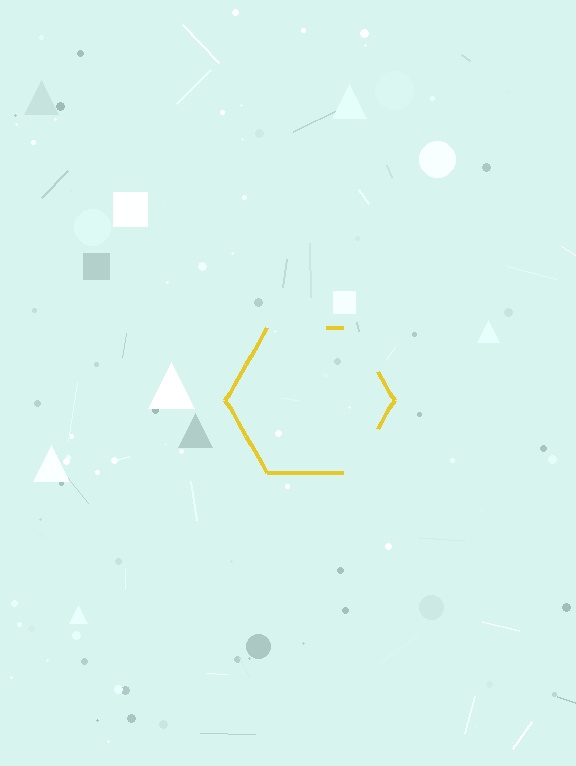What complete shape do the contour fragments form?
The contour fragments form a hexagon.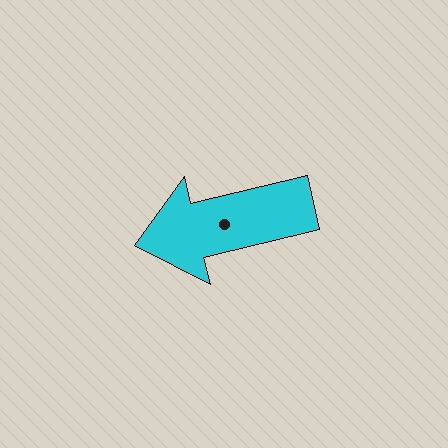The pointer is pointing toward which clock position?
Roughly 9 o'clock.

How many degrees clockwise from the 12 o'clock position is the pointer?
Approximately 256 degrees.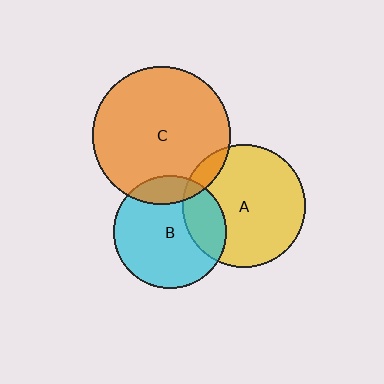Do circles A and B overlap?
Yes.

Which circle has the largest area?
Circle C (orange).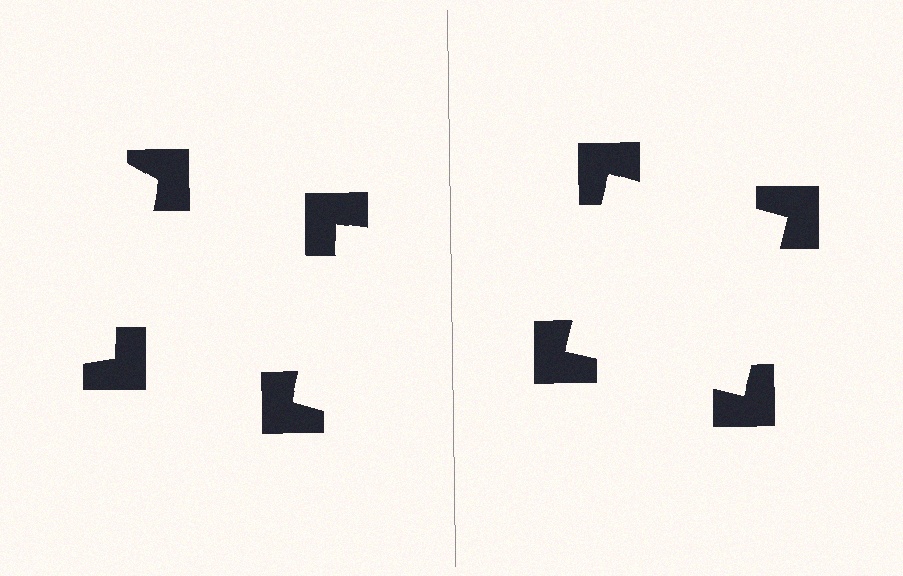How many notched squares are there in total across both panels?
8 — 4 on each side.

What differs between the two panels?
The notched squares are positioned identically on both sides; only the wedge orientations differ. On the right they align to a square; on the left they are misaligned.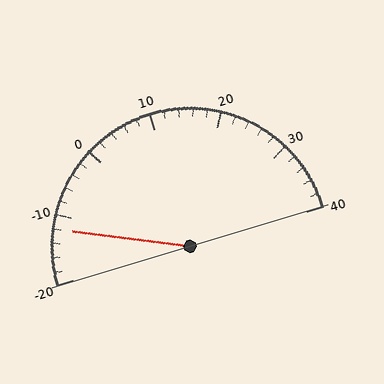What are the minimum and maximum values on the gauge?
The gauge ranges from -20 to 40.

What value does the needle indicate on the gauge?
The needle indicates approximately -12.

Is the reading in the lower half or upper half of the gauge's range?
The reading is in the lower half of the range (-20 to 40).